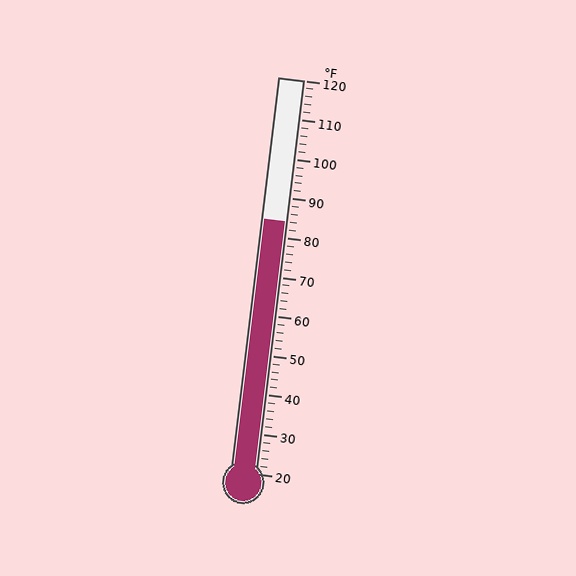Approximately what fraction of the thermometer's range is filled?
The thermometer is filled to approximately 65% of its range.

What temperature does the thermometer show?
The thermometer shows approximately 84°F.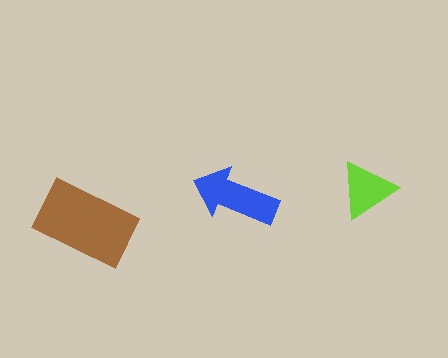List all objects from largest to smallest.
The brown rectangle, the blue arrow, the lime triangle.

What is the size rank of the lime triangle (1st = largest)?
3rd.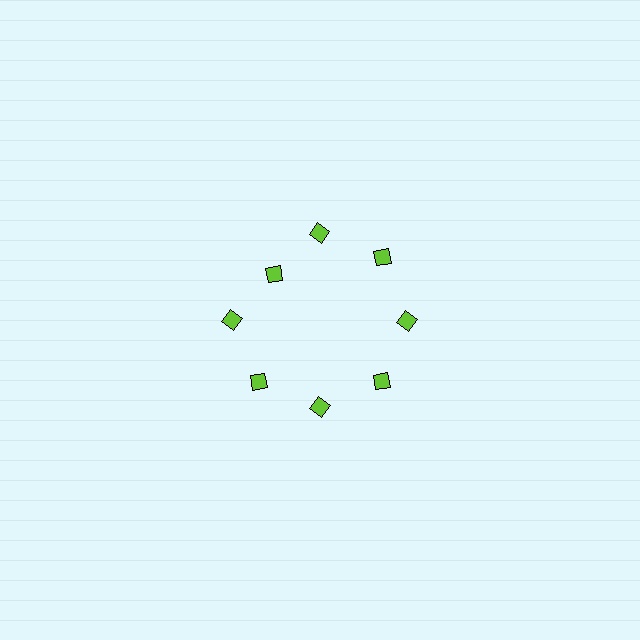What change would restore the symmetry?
The symmetry would be restored by moving it outward, back onto the ring so that all 8 diamonds sit at equal angles and equal distance from the center.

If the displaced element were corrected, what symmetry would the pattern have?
It would have 8-fold rotational symmetry — the pattern would map onto itself every 45 degrees.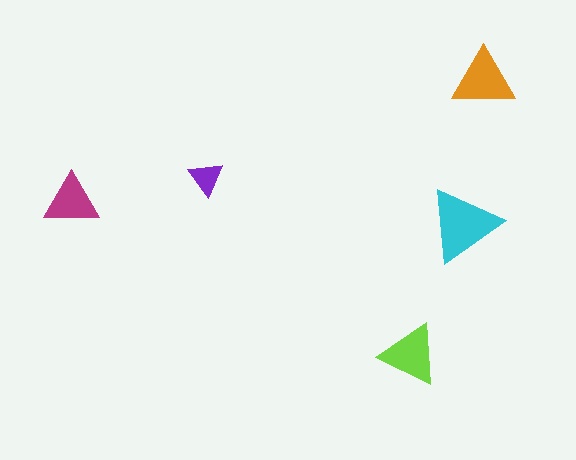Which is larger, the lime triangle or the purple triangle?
The lime one.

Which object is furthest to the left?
The magenta triangle is leftmost.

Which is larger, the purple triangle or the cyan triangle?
The cyan one.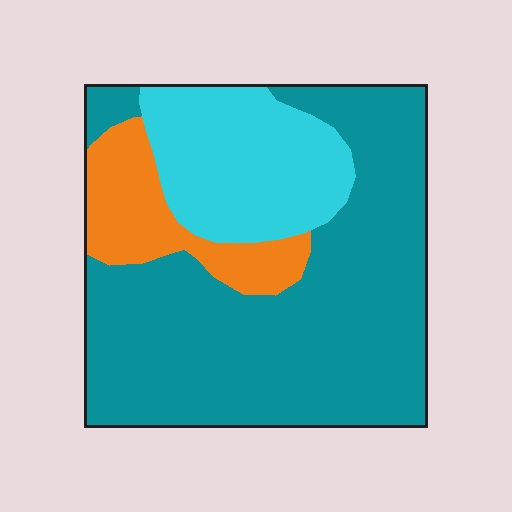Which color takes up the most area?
Teal, at roughly 65%.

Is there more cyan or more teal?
Teal.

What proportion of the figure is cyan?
Cyan covers 23% of the figure.